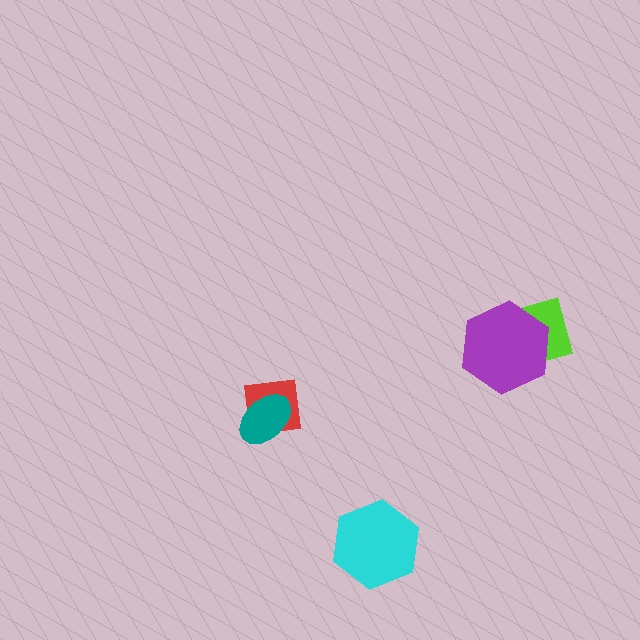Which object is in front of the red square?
The teal ellipse is in front of the red square.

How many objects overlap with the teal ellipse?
1 object overlaps with the teal ellipse.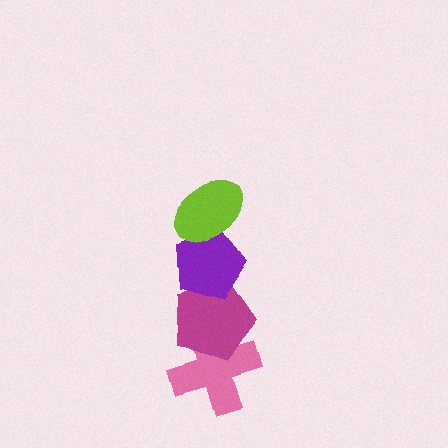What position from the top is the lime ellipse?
The lime ellipse is 1st from the top.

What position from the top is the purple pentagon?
The purple pentagon is 2nd from the top.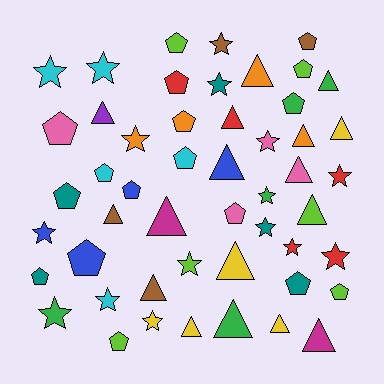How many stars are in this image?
There are 16 stars.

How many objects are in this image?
There are 50 objects.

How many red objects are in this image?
There are 5 red objects.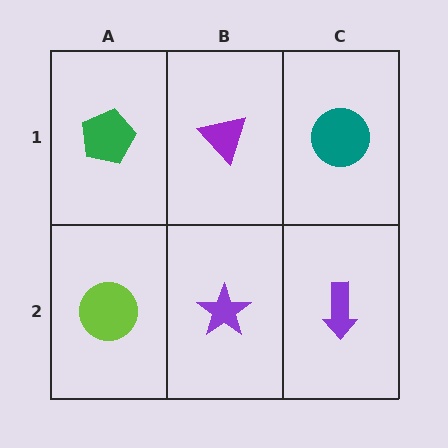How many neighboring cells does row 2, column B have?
3.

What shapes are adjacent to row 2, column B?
A purple triangle (row 1, column B), a lime circle (row 2, column A), a purple arrow (row 2, column C).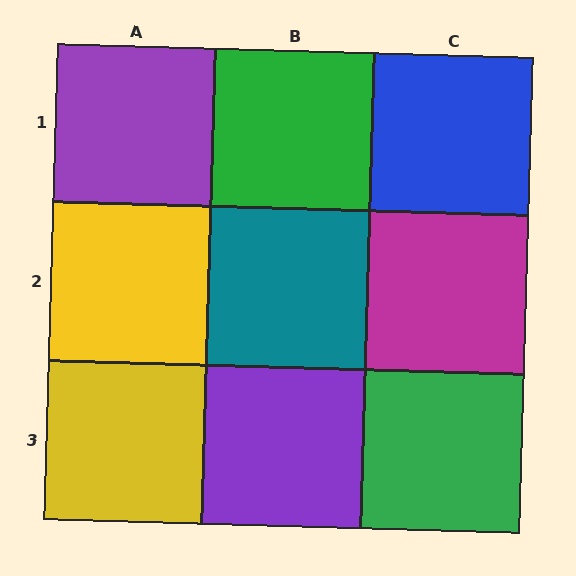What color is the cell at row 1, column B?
Green.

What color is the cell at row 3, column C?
Green.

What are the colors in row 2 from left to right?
Yellow, teal, magenta.